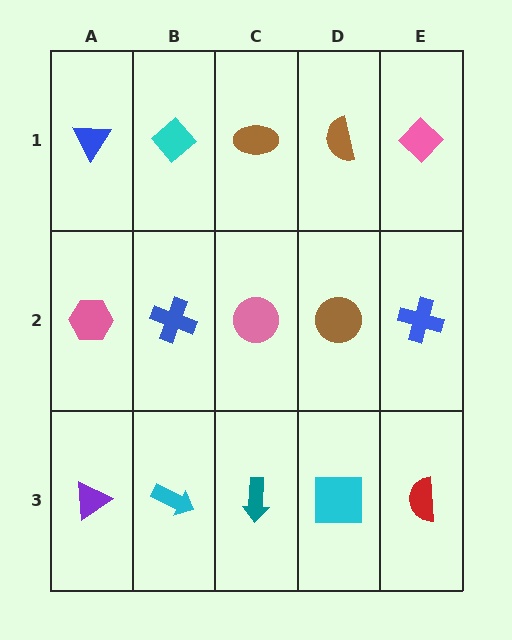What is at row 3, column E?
A red semicircle.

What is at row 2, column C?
A pink circle.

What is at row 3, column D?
A cyan square.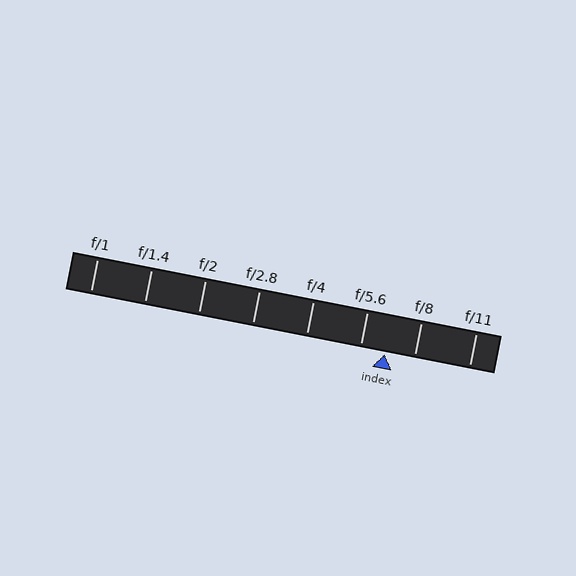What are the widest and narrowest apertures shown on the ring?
The widest aperture shown is f/1 and the narrowest is f/11.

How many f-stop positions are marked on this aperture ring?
There are 8 f-stop positions marked.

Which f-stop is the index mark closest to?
The index mark is closest to f/5.6.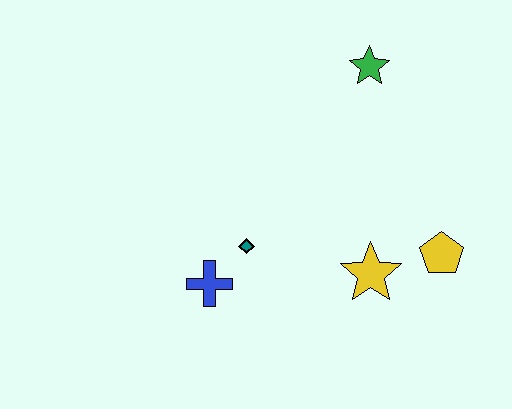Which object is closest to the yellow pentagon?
The yellow star is closest to the yellow pentagon.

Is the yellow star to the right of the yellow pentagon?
No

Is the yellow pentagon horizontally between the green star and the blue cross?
No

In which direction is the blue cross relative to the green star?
The blue cross is below the green star.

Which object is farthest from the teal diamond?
The green star is farthest from the teal diamond.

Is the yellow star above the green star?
No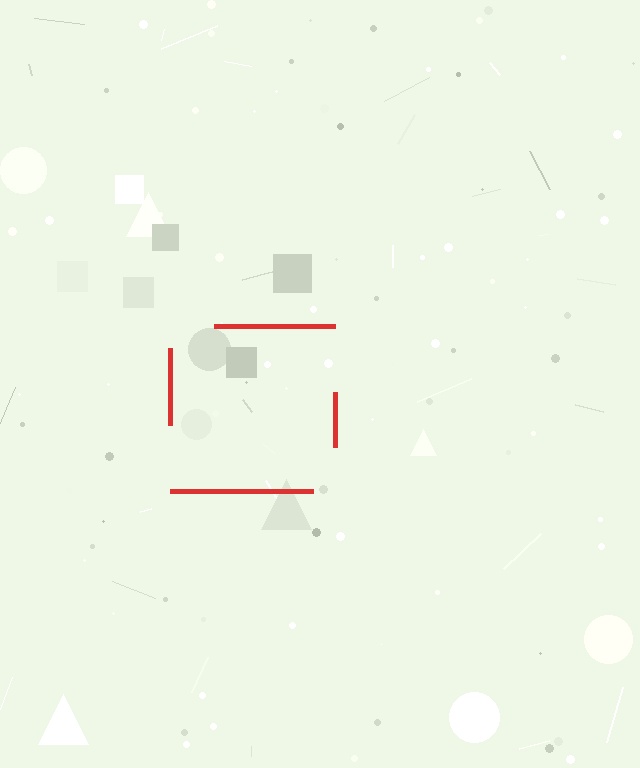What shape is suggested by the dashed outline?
The dashed outline suggests a square.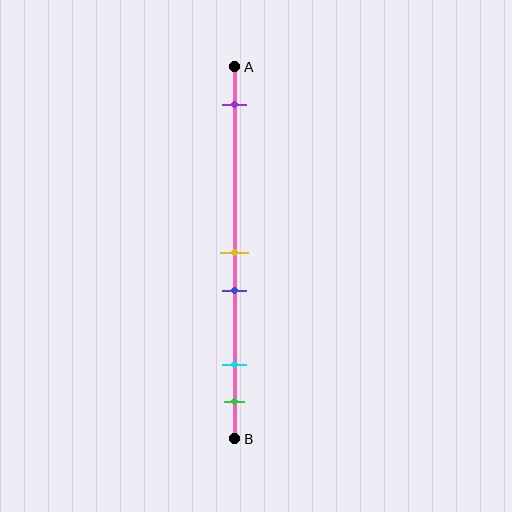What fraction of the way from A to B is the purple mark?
The purple mark is approximately 10% (0.1) of the way from A to B.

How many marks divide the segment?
There are 5 marks dividing the segment.